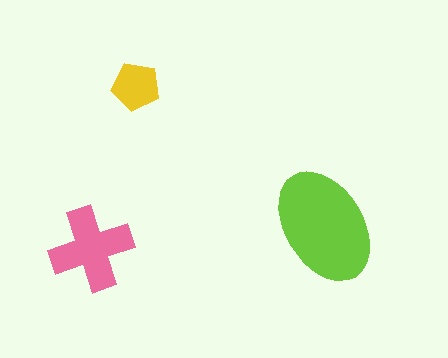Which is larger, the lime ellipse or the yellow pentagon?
The lime ellipse.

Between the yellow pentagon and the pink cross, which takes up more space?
The pink cross.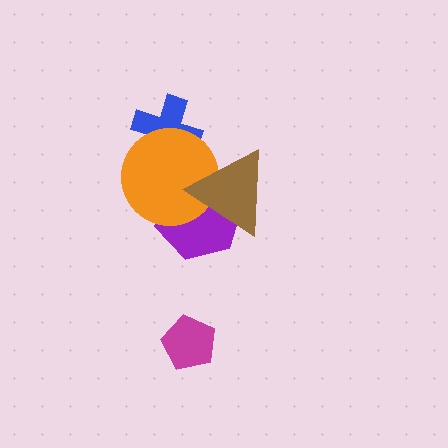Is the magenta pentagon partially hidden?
No, no other shape covers it.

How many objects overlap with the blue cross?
1 object overlaps with the blue cross.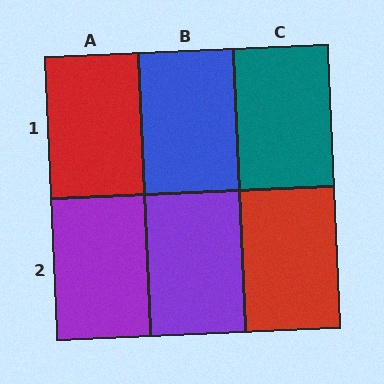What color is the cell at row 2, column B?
Purple.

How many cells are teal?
1 cell is teal.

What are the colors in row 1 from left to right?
Red, blue, teal.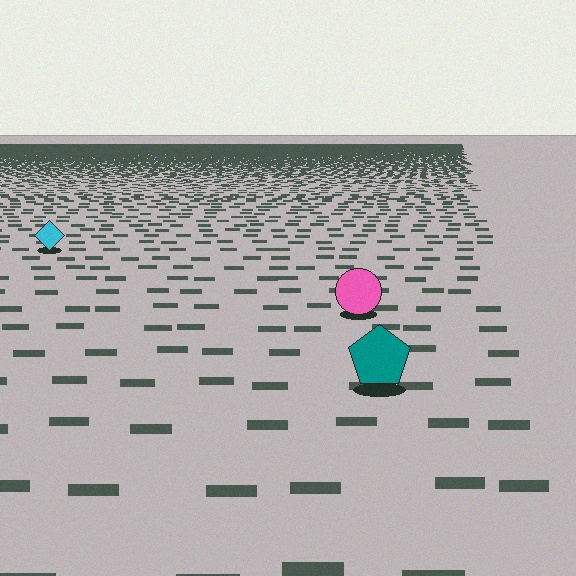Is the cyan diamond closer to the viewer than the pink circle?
No. The pink circle is closer — you can tell from the texture gradient: the ground texture is coarser near it.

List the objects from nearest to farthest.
From nearest to farthest: the teal pentagon, the pink circle, the cyan diamond.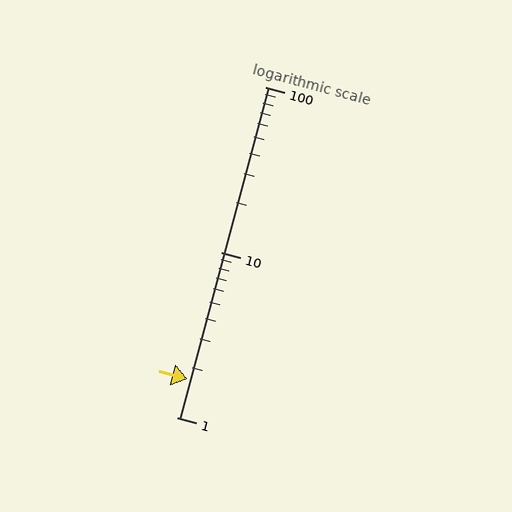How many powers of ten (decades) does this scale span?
The scale spans 2 decades, from 1 to 100.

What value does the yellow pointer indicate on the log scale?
The pointer indicates approximately 1.7.